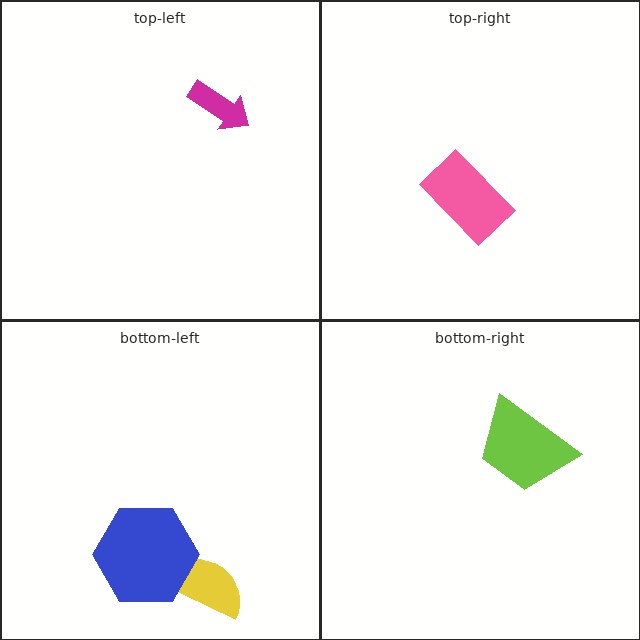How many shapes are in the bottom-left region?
2.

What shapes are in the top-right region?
The pink rectangle.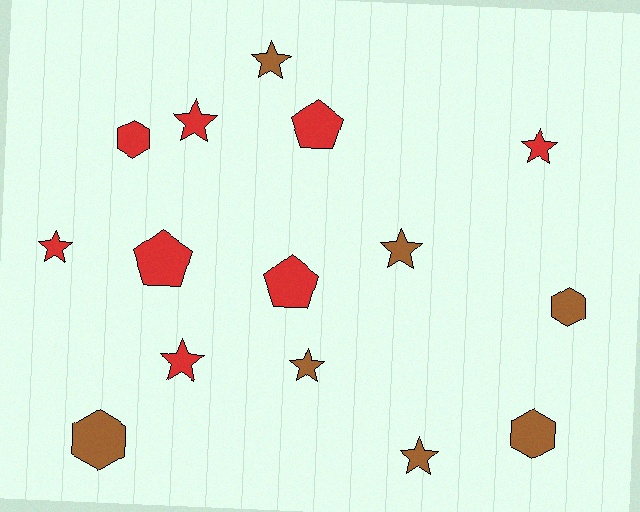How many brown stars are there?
There are 4 brown stars.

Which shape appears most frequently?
Star, with 8 objects.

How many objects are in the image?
There are 15 objects.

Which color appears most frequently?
Red, with 8 objects.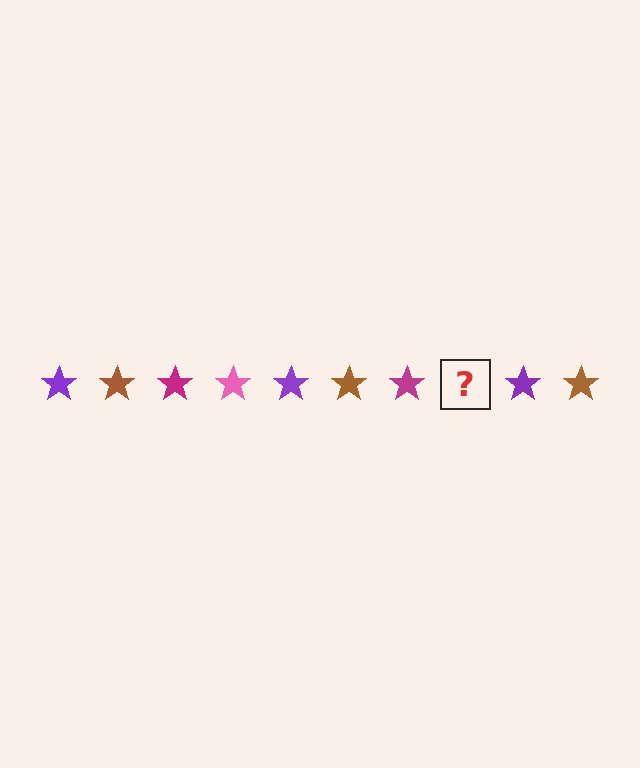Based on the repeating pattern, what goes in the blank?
The blank should be a pink star.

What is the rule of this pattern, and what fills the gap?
The rule is that the pattern cycles through purple, brown, magenta, pink stars. The gap should be filled with a pink star.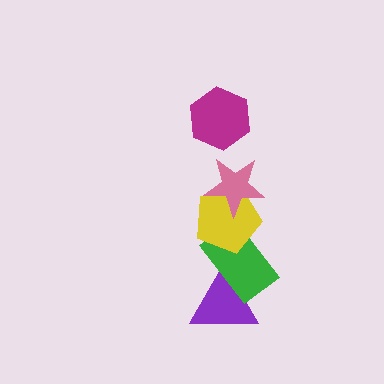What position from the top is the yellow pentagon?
The yellow pentagon is 3rd from the top.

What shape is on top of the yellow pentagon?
The pink star is on top of the yellow pentagon.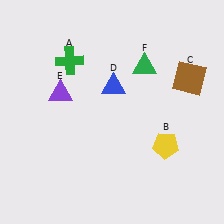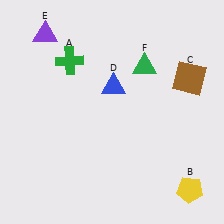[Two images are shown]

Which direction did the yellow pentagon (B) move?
The yellow pentagon (B) moved down.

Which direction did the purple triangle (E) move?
The purple triangle (E) moved up.